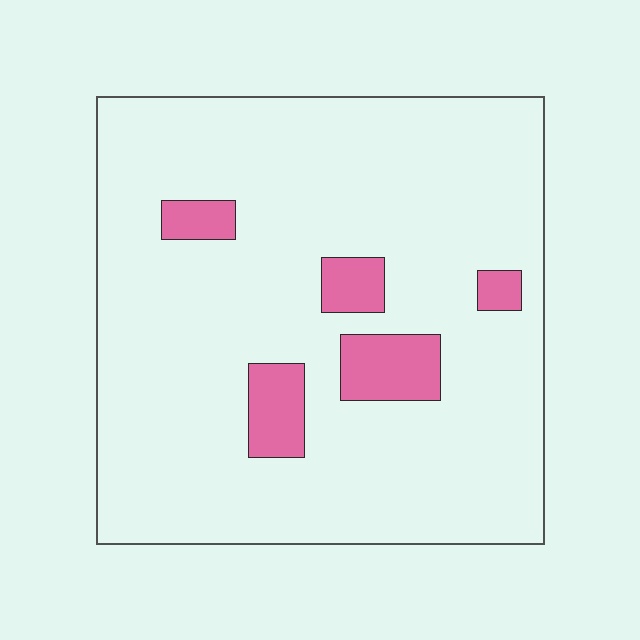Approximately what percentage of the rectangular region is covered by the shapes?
Approximately 10%.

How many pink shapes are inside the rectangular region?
5.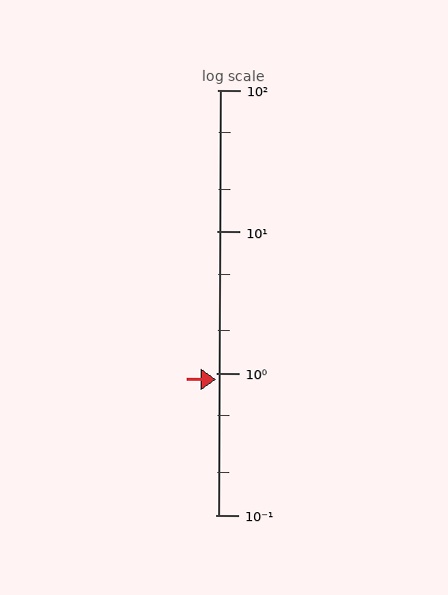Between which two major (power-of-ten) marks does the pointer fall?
The pointer is between 0.1 and 1.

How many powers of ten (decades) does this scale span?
The scale spans 3 decades, from 0.1 to 100.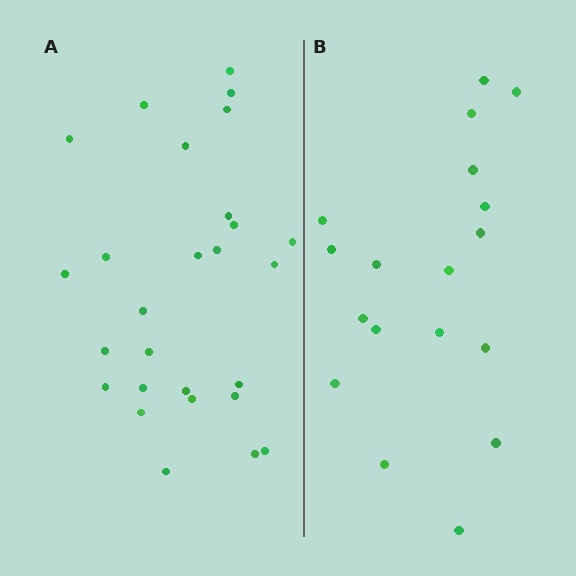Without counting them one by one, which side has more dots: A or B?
Region A (the left region) has more dots.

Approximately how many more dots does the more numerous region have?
Region A has roughly 8 or so more dots than region B.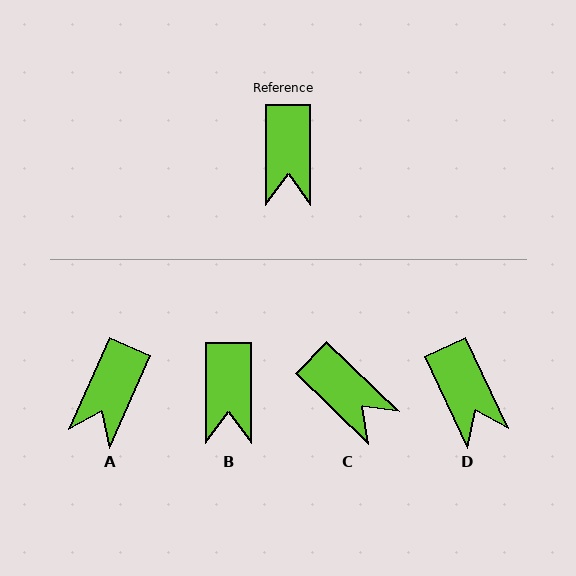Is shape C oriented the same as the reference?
No, it is off by about 46 degrees.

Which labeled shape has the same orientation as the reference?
B.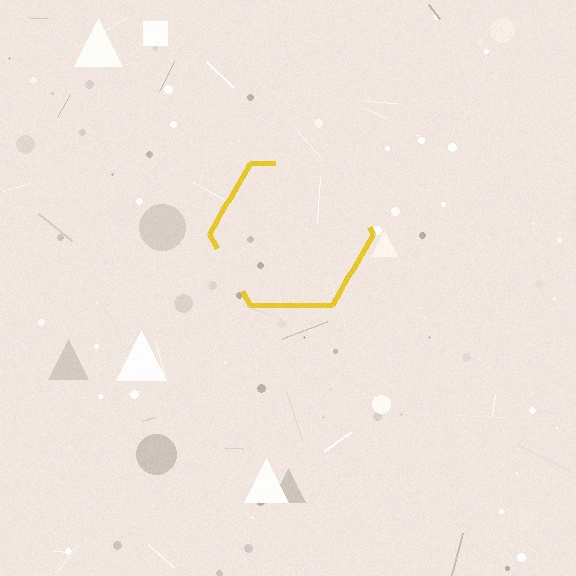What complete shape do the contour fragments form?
The contour fragments form a hexagon.